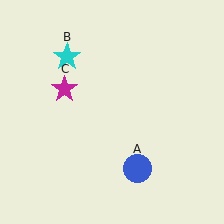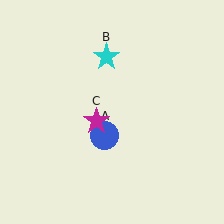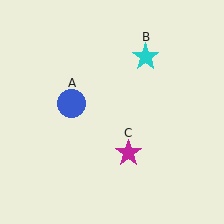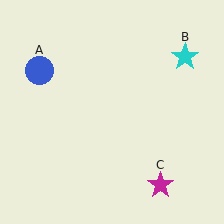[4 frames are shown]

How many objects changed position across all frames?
3 objects changed position: blue circle (object A), cyan star (object B), magenta star (object C).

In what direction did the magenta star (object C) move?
The magenta star (object C) moved down and to the right.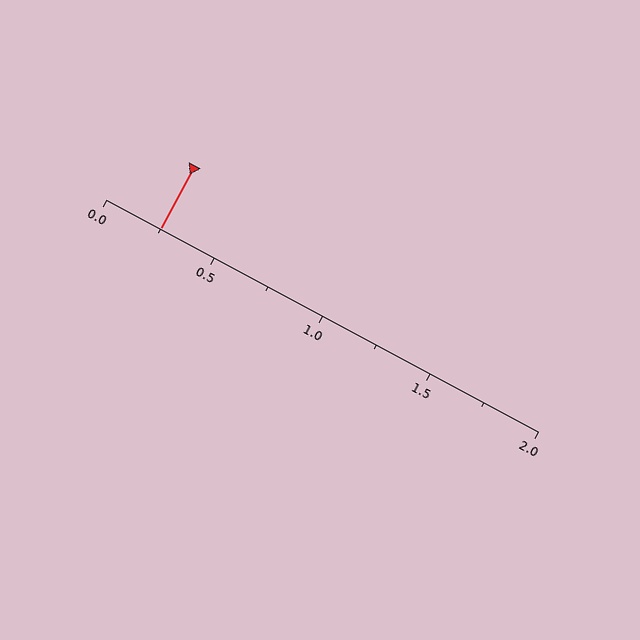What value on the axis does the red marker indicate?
The marker indicates approximately 0.25.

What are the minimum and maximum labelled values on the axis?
The axis runs from 0.0 to 2.0.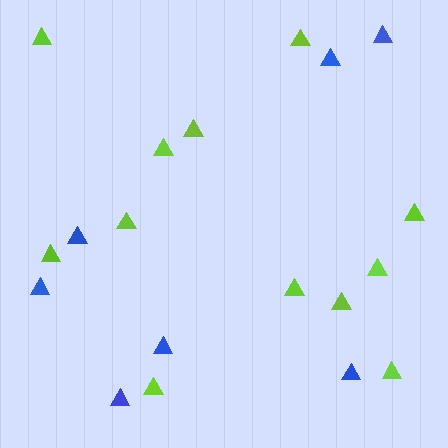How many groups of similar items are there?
There are 2 groups: one group of lime triangles (12) and one group of blue triangles (7).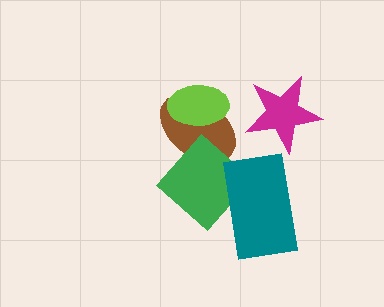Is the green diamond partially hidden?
Yes, it is partially covered by another shape.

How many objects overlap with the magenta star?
0 objects overlap with the magenta star.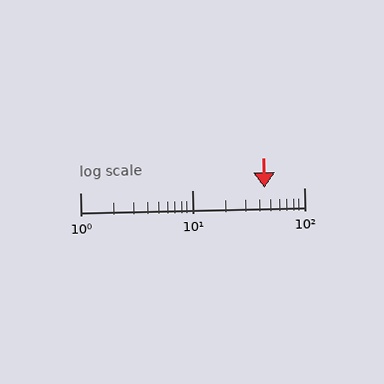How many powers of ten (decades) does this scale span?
The scale spans 2 decades, from 1 to 100.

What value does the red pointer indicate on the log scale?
The pointer indicates approximately 44.